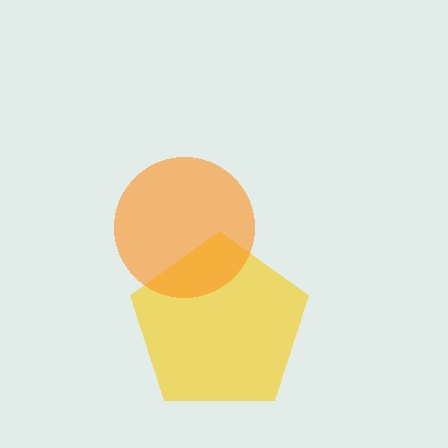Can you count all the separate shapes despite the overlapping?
Yes, there are 2 separate shapes.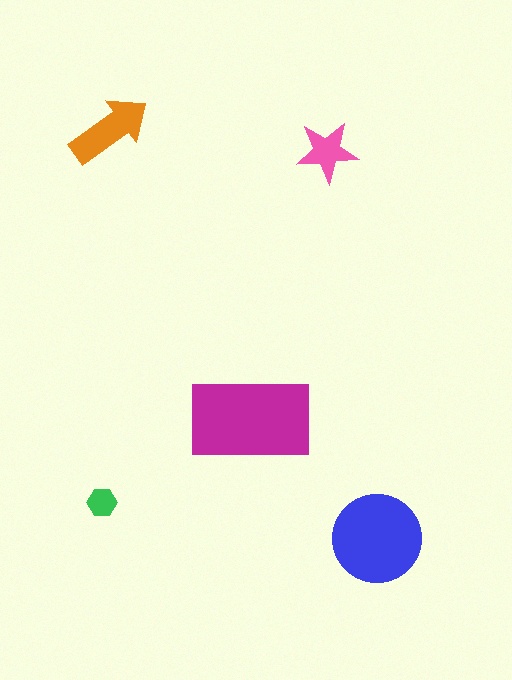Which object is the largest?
The magenta rectangle.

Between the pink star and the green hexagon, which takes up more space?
The pink star.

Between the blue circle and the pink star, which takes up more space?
The blue circle.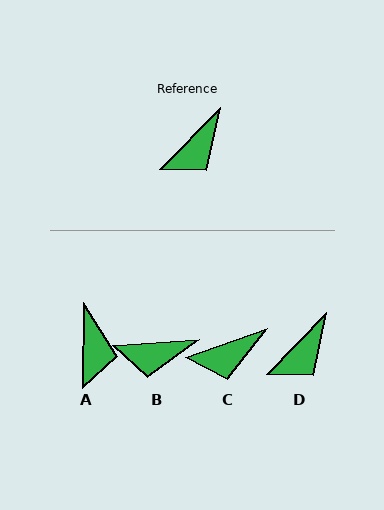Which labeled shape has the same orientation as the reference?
D.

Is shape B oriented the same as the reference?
No, it is off by about 42 degrees.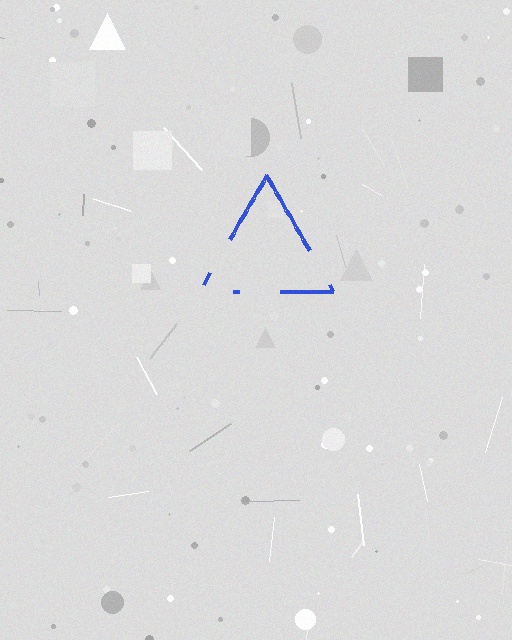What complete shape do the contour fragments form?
The contour fragments form a triangle.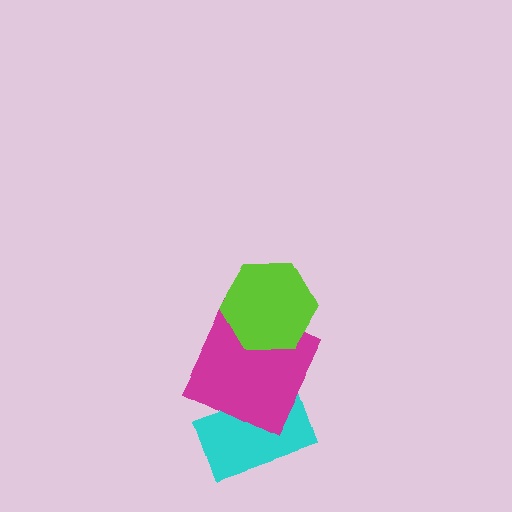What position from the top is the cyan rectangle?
The cyan rectangle is 3rd from the top.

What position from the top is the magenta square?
The magenta square is 2nd from the top.